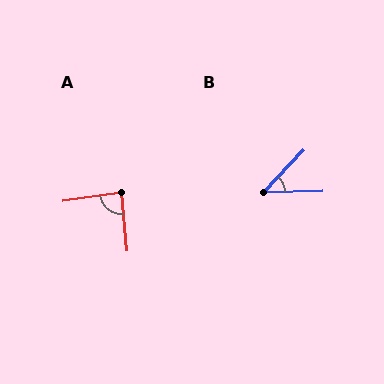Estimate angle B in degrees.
Approximately 45 degrees.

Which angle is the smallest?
B, at approximately 45 degrees.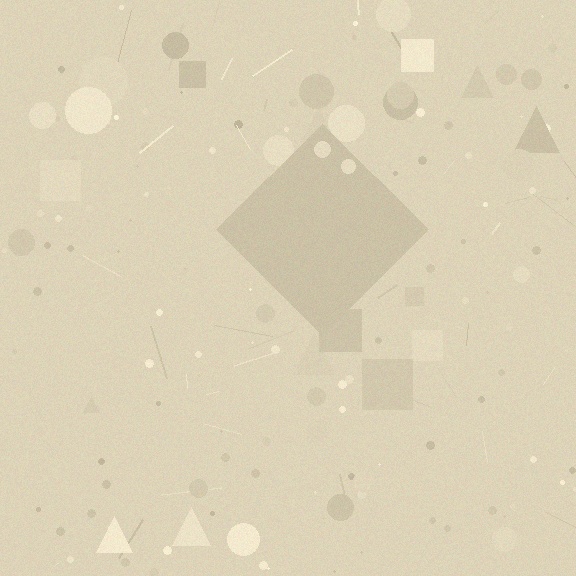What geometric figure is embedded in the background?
A diamond is embedded in the background.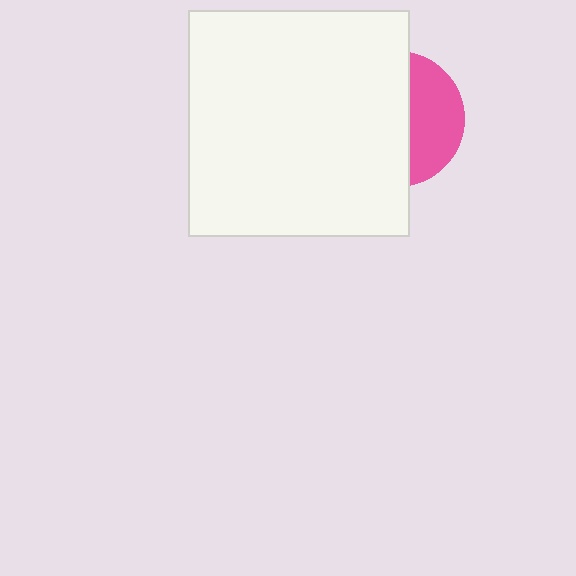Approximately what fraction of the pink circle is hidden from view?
Roughly 62% of the pink circle is hidden behind the white rectangle.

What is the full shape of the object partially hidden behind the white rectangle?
The partially hidden object is a pink circle.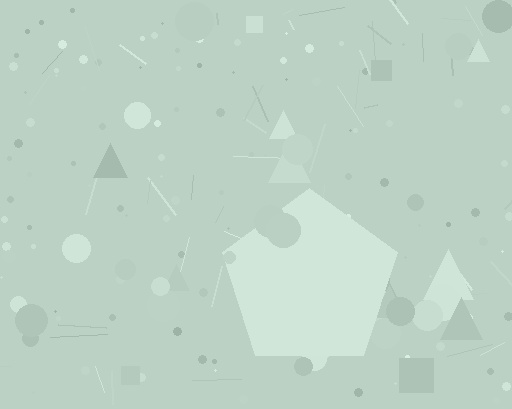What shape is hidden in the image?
A pentagon is hidden in the image.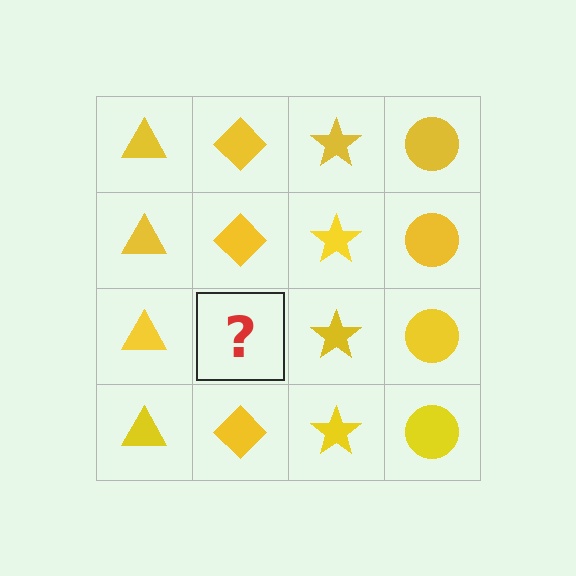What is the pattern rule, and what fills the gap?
The rule is that each column has a consistent shape. The gap should be filled with a yellow diamond.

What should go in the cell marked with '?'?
The missing cell should contain a yellow diamond.